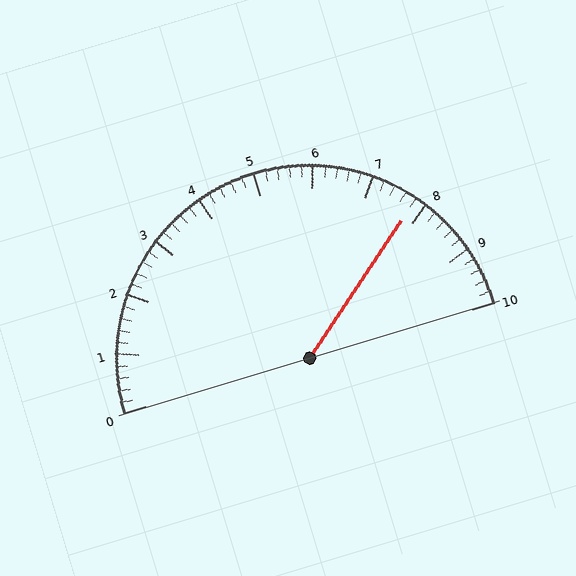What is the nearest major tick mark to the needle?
The nearest major tick mark is 8.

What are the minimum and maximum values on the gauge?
The gauge ranges from 0 to 10.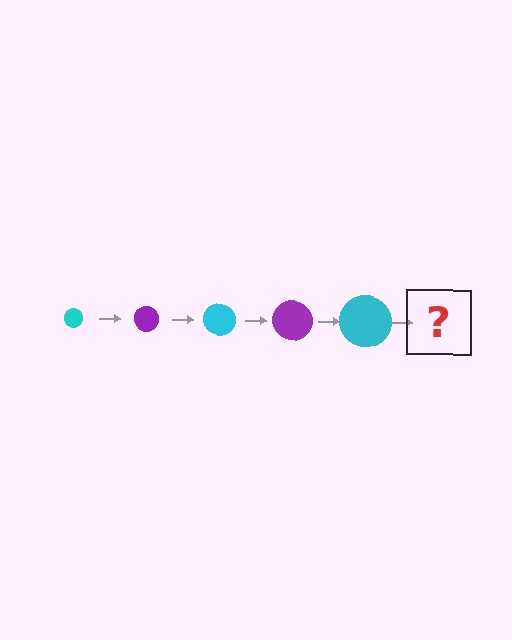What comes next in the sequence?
The next element should be a purple circle, larger than the previous one.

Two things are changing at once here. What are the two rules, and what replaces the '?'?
The two rules are that the circle grows larger each step and the color cycles through cyan and purple. The '?' should be a purple circle, larger than the previous one.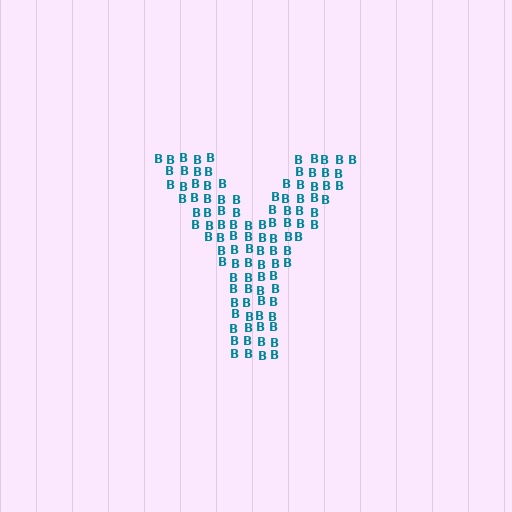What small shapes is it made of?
It is made of small letter B's.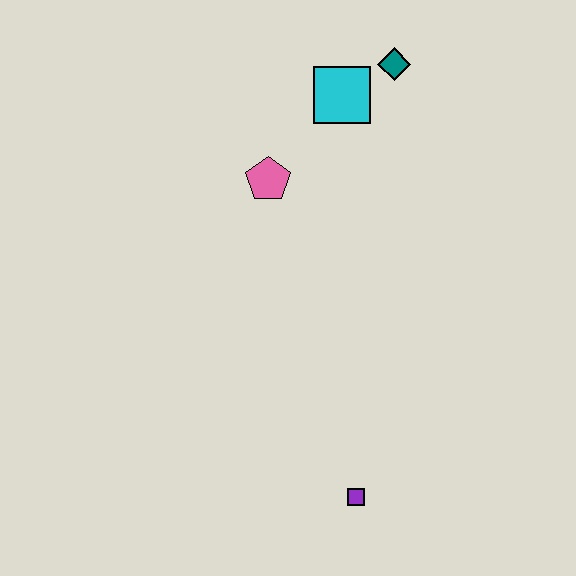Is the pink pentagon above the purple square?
Yes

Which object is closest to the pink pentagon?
The cyan square is closest to the pink pentagon.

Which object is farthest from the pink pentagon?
The purple square is farthest from the pink pentagon.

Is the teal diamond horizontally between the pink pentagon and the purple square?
No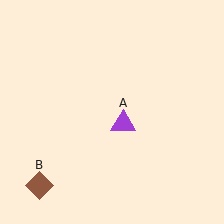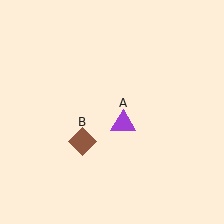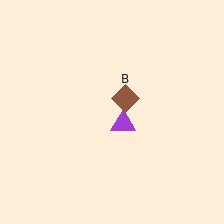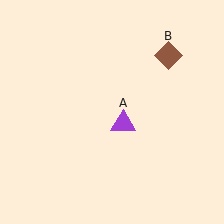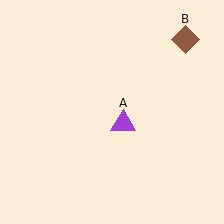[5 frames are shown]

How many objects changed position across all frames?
1 object changed position: brown diamond (object B).